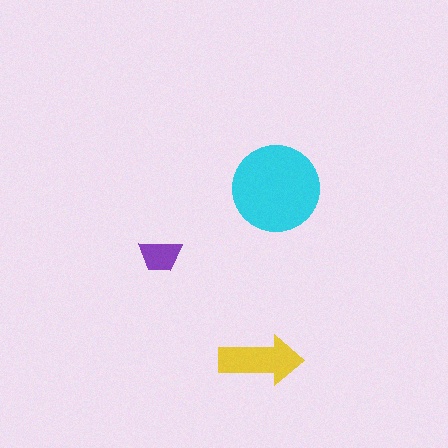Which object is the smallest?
The purple trapezoid.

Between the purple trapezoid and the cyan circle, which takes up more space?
The cyan circle.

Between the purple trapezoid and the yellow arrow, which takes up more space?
The yellow arrow.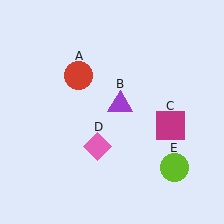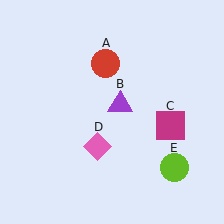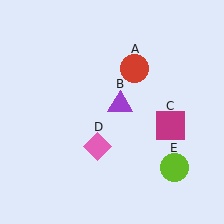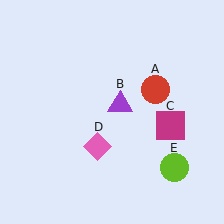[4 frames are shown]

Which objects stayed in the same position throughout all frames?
Purple triangle (object B) and magenta square (object C) and pink diamond (object D) and lime circle (object E) remained stationary.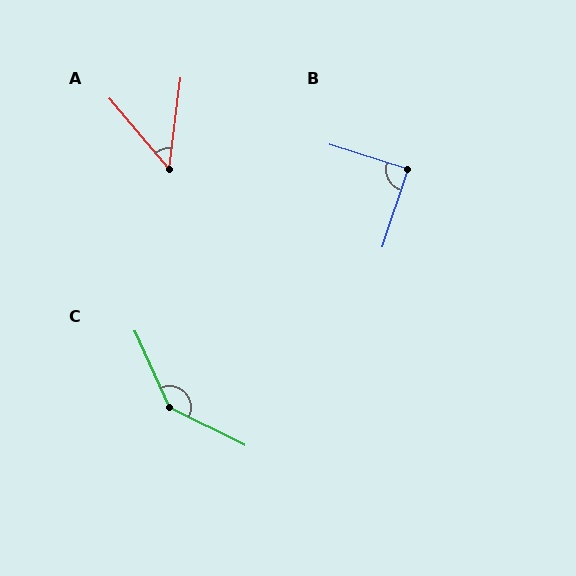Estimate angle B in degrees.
Approximately 89 degrees.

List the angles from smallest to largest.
A (47°), B (89°), C (141°).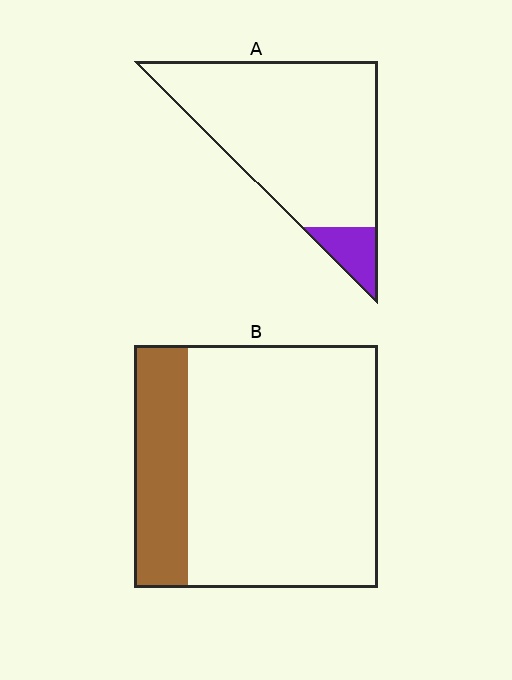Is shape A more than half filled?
No.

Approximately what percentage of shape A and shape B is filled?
A is approximately 10% and B is approximately 20%.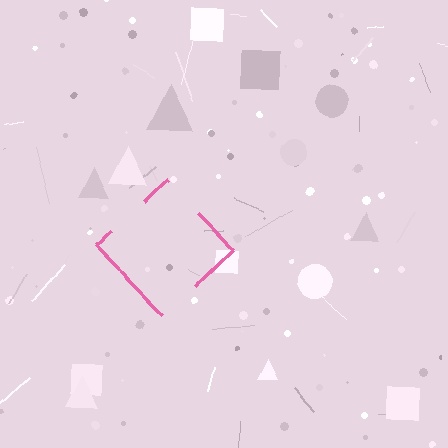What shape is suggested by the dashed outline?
The dashed outline suggests a diamond.